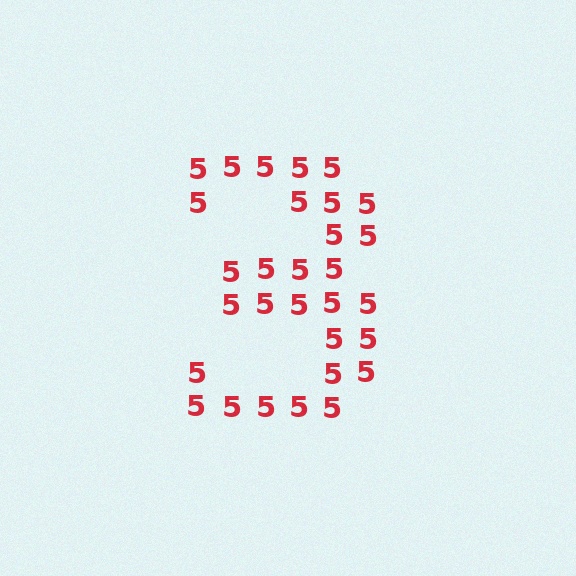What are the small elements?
The small elements are digit 5's.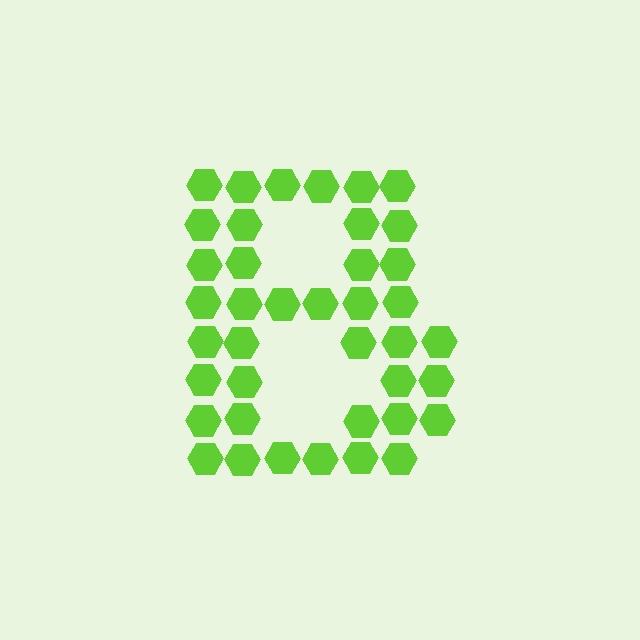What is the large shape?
The large shape is the letter B.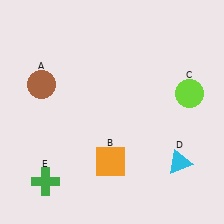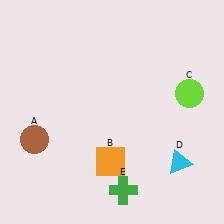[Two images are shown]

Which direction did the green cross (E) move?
The green cross (E) moved right.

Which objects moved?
The objects that moved are: the brown circle (A), the green cross (E).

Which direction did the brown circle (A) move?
The brown circle (A) moved down.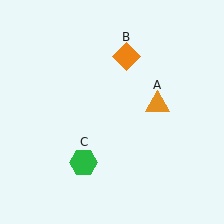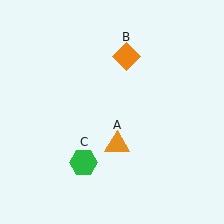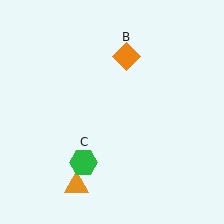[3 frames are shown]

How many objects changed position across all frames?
1 object changed position: orange triangle (object A).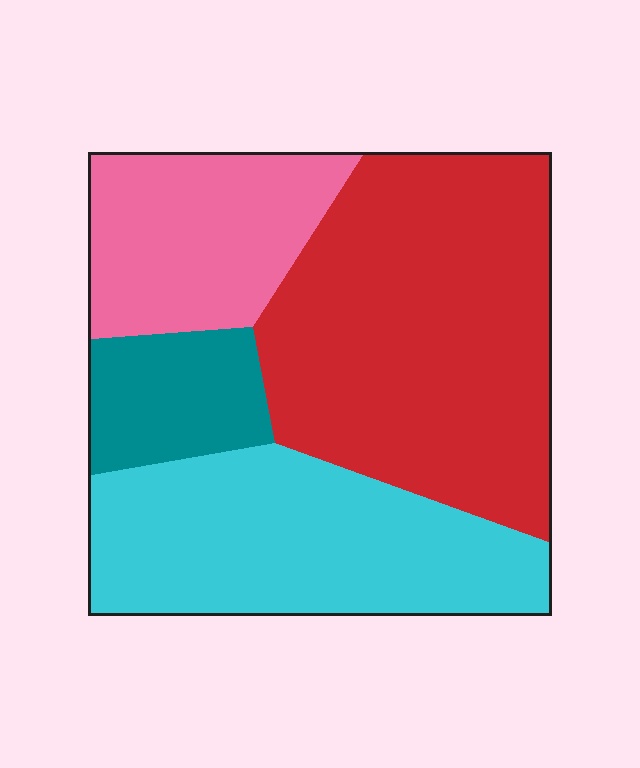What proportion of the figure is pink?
Pink takes up about one fifth (1/5) of the figure.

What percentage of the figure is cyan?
Cyan takes up between a sixth and a third of the figure.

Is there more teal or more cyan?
Cyan.